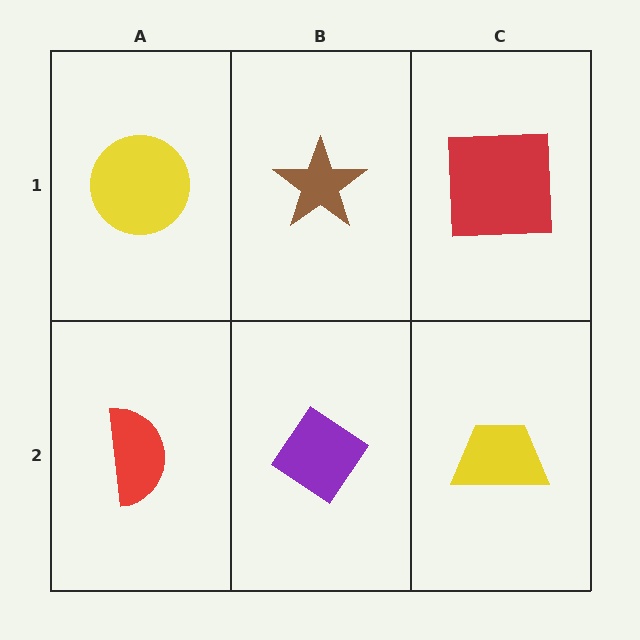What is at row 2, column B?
A purple diamond.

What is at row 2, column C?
A yellow trapezoid.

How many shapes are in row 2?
3 shapes.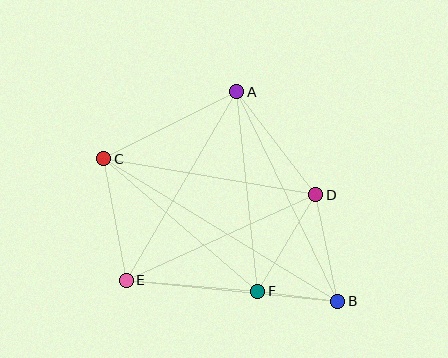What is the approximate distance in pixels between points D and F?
The distance between D and F is approximately 113 pixels.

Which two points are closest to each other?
Points B and F are closest to each other.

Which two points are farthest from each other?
Points B and C are farthest from each other.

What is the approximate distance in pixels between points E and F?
The distance between E and F is approximately 132 pixels.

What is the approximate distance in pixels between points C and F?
The distance between C and F is approximately 203 pixels.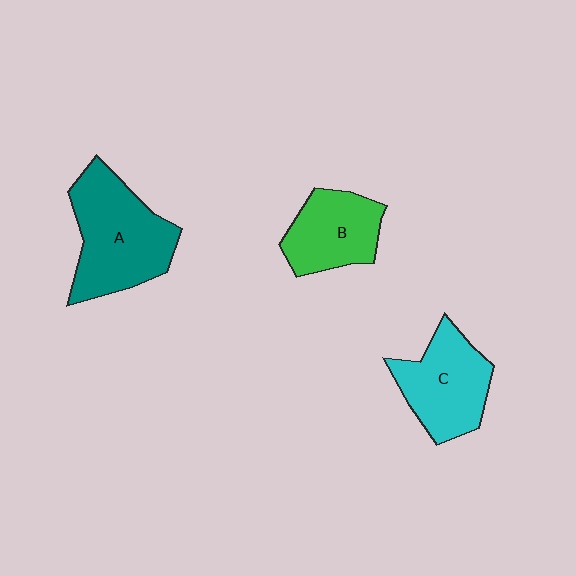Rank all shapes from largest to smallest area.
From largest to smallest: A (teal), C (cyan), B (green).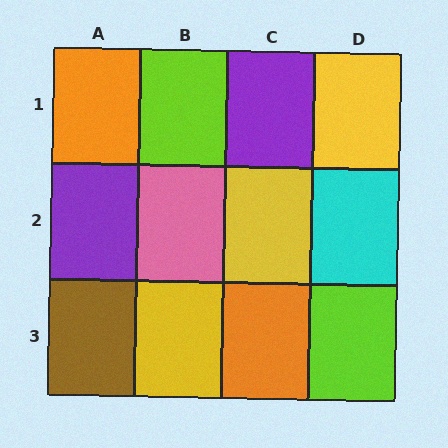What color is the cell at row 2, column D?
Cyan.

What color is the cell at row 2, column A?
Purple.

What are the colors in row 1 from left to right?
Orange, lime, purple, yellow.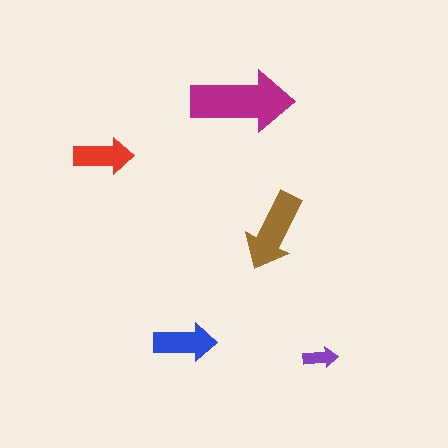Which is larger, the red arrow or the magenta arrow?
The magenta one.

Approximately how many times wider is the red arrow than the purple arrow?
About 1.5 times wider.